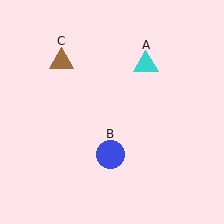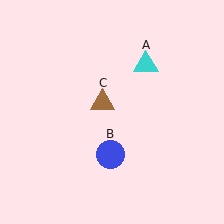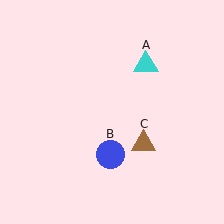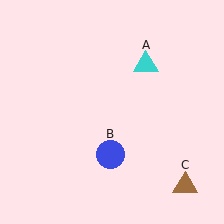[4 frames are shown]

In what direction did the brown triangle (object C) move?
The brown triangle (object C) moved down and to the right.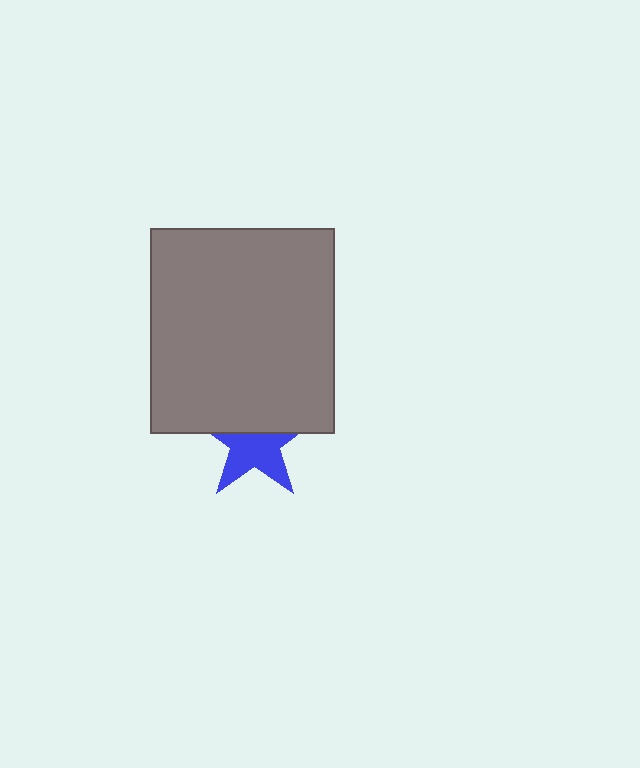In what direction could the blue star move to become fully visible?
The blue star could move down. That would shift it out from behind the gray rectangle entirely.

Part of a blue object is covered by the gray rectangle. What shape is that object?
It is a star.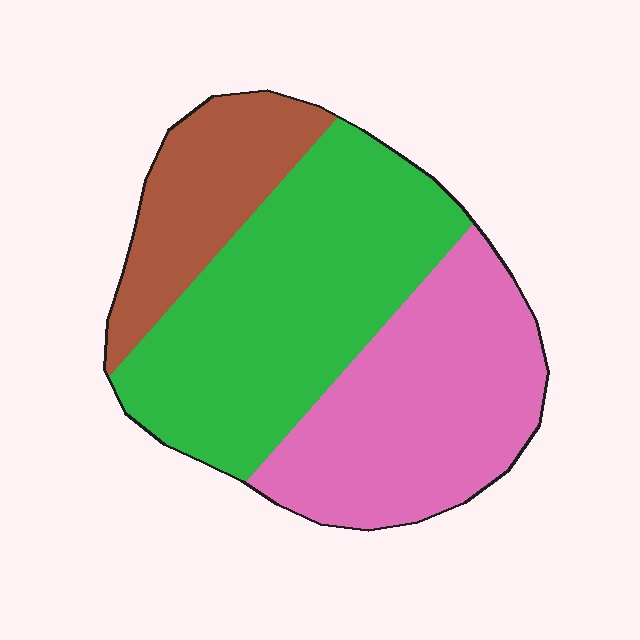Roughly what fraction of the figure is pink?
Pink covers 36% of the figure.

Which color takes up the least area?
Brown, at roughly 20%.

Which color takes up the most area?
Green, at roughly 45%.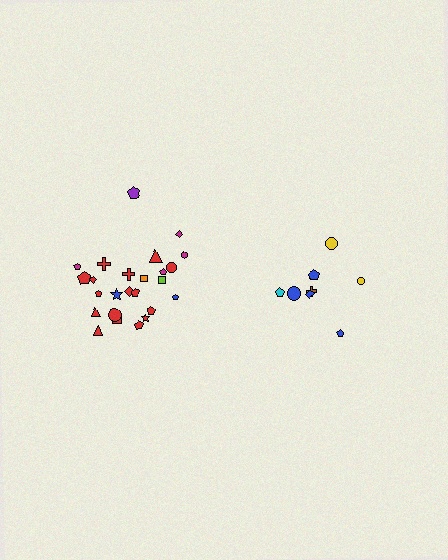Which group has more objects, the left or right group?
The left group.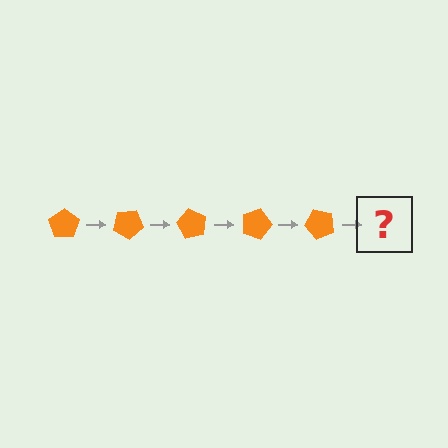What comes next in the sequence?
The next element should be an orange pentagon rotated 150 degrees.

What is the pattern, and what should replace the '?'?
The pattern is that the pentagon rotates 30 degrees each step. The '?' should be an orange pentagon rotated 150 degrees.